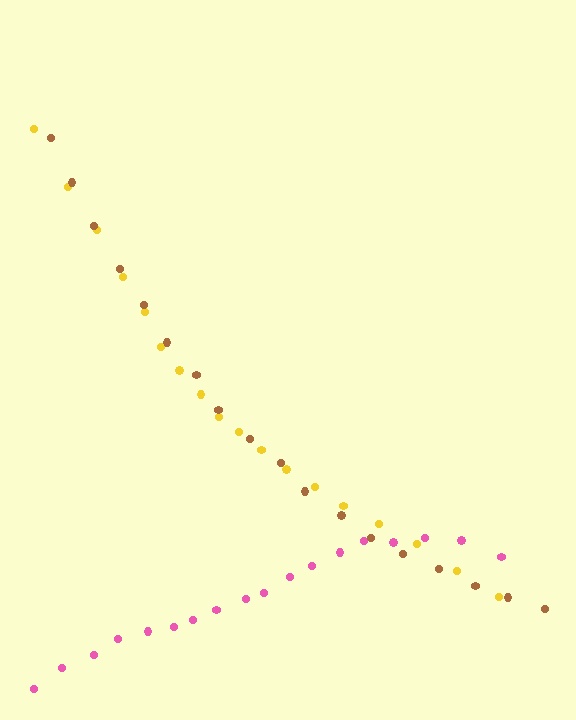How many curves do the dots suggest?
There are 3 distinct paths.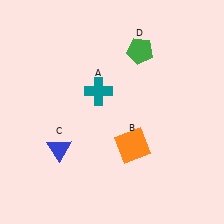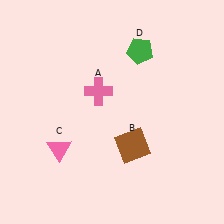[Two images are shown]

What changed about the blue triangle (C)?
In Image 1, C is blue. In Image 2, it changed to pink.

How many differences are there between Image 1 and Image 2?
There are 3 differences between the two images.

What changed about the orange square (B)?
In Image 1, B is orange. In Image 2, it changed to brown.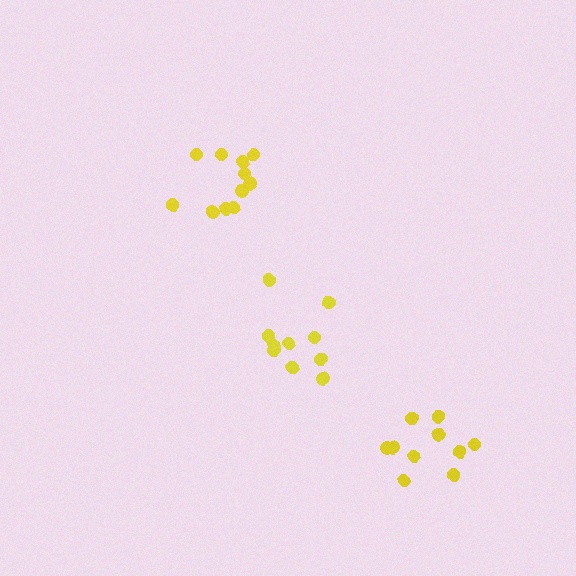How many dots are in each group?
Group 1: 10 dots, Group 2: 11 dots, Group 3: 10 dots (31 total).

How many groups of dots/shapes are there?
There are 3 groups.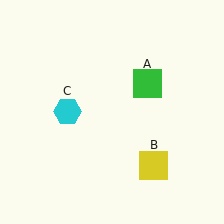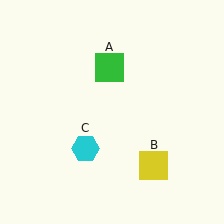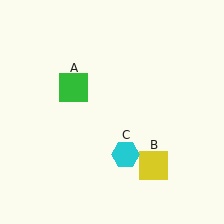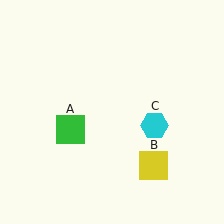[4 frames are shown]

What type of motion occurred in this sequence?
The green square (object A), cyan hexagon (object C) rotated counterclockwise around the center of the scene.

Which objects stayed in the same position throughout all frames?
Yellow square (object B) remained stationary.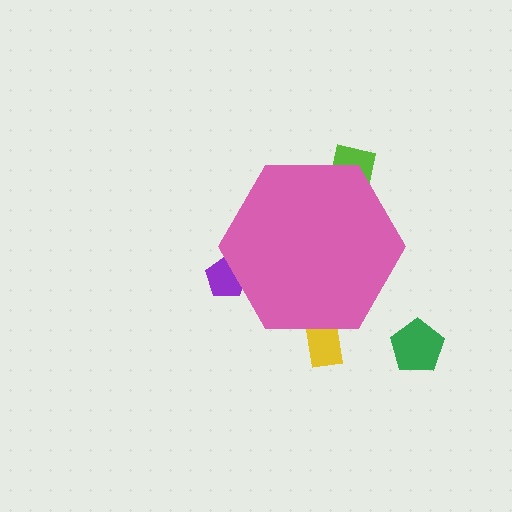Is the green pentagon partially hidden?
No, the green pentagon is fully visible.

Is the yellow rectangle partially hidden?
Yes, the yellow rectangle is partially hidden behind the pink hexagon.